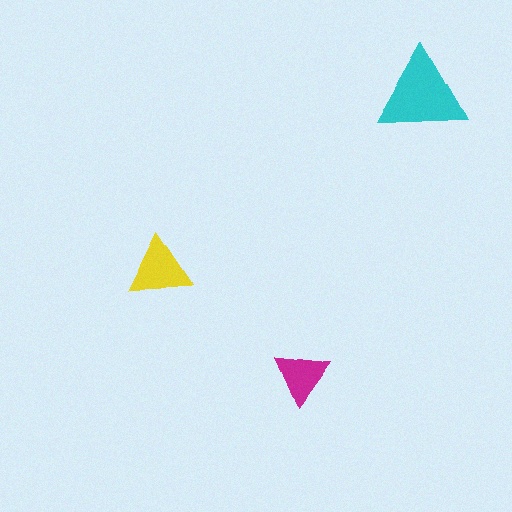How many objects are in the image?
There are 3 objects in the image.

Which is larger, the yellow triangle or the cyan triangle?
The cyan one.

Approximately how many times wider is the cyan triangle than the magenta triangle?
About 1.5 times wider.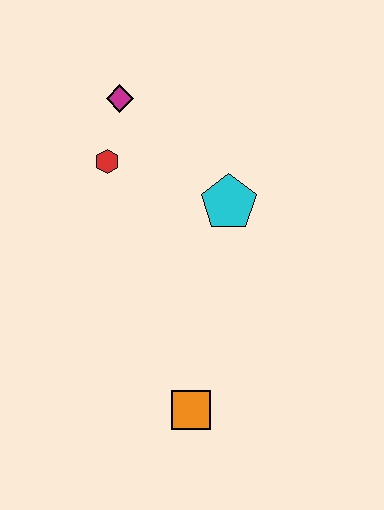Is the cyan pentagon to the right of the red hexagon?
Yes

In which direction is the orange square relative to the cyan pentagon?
The orange square is below the cyan pentagon.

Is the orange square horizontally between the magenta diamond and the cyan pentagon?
Yes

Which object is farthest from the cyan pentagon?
The orange square is farthest from the cyan pentagon.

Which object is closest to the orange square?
The cyan pentagon is closest to the orange square.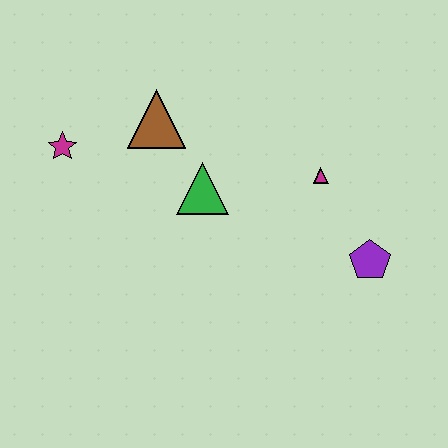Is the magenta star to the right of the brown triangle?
No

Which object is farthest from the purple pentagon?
The magenta star is farthest from the purple pentagon.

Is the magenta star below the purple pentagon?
No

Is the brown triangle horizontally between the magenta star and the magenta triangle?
Yes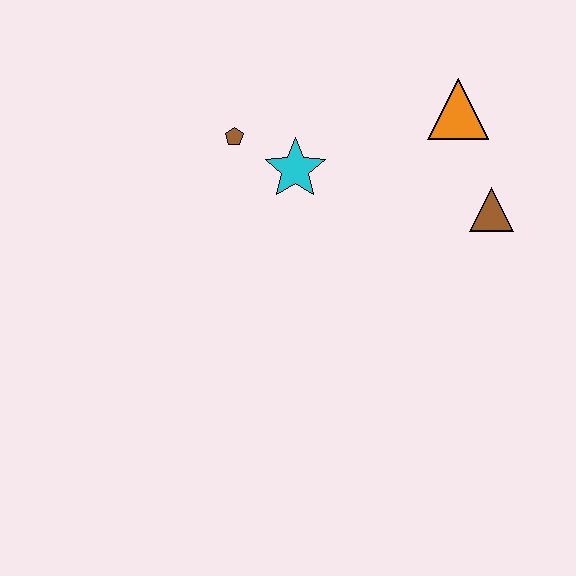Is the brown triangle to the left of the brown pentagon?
No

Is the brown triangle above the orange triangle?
No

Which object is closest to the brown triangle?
The orange triangle is closest to the brown triangle.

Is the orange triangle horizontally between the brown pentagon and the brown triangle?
Yes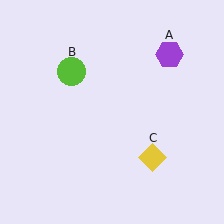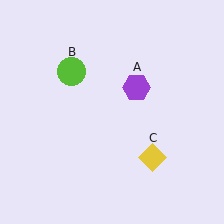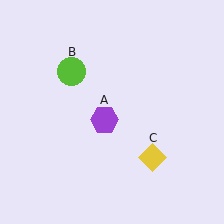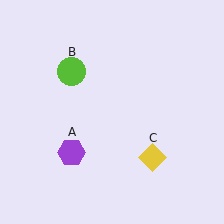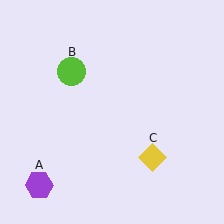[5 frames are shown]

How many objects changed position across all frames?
1 object changed position: purple hexagon (object A).